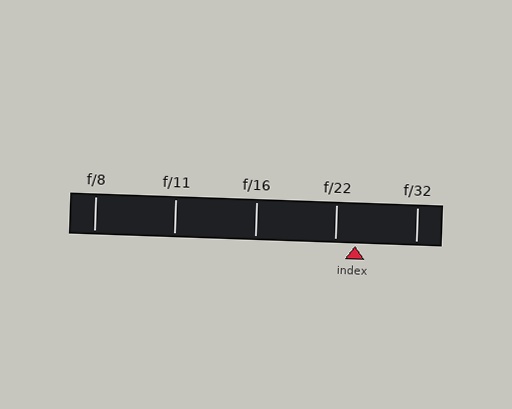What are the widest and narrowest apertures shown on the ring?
The widest aperture shown is f/8 and the narrowest is f/32.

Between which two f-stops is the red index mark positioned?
The index mark is between f/22 and f/32.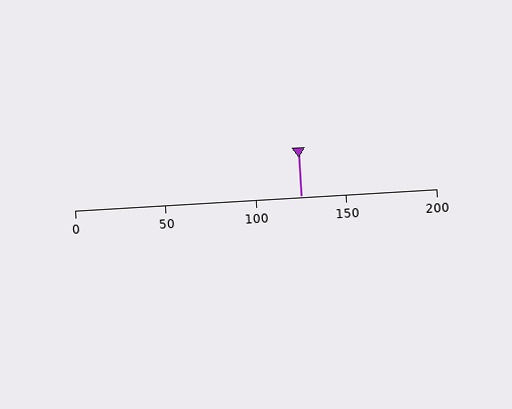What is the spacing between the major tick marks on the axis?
The major ticks are spaced 50 apart.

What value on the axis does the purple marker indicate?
The marker indicates approximately 125.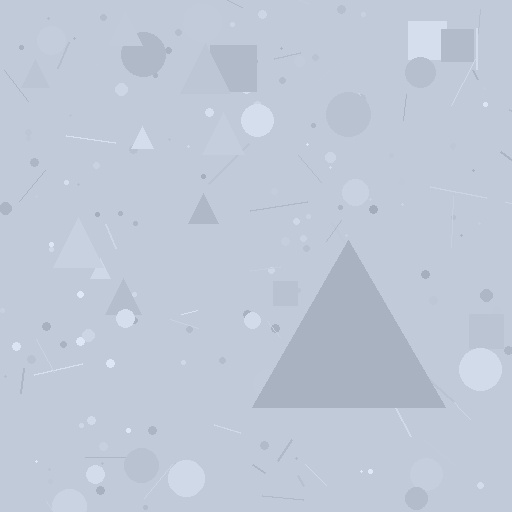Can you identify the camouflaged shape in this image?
The camouflaged shape is a triangle.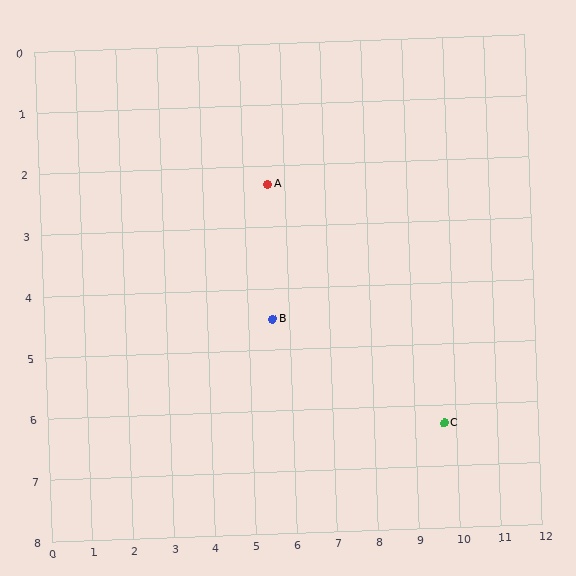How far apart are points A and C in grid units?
Points A and C are about 5.7 grid units apart.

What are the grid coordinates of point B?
Point B is at approximately (5.6, 4.5).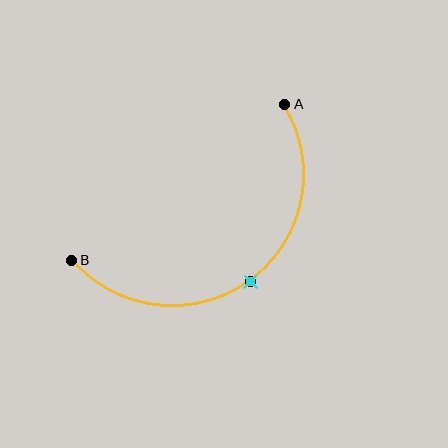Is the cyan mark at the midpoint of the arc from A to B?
Yes. The cyan mark lies on the arc at equal arc-length from both A and B — it is the arc midpoint.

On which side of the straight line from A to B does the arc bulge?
The arc bulges below and to the right of the straight line connecting A and B.